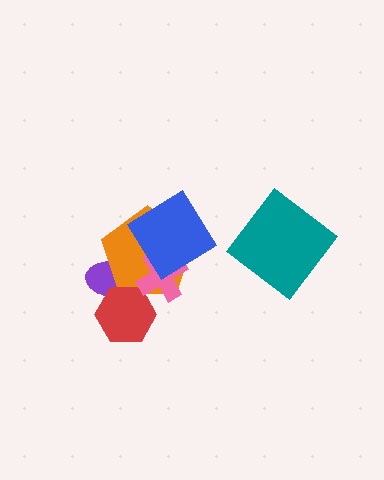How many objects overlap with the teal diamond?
0 objects overlap with the teal diamond.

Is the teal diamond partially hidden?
No, no other shape covers it.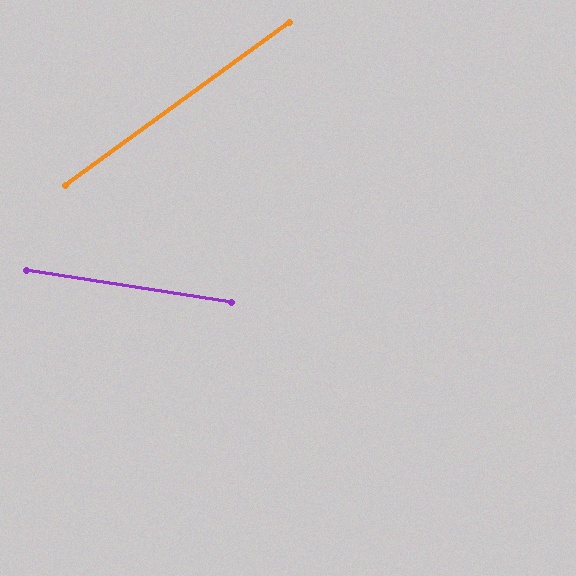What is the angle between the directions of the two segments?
Approximately 45 degrees.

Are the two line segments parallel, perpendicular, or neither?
Neither parallel nor perpendicular — they differ by about 45°.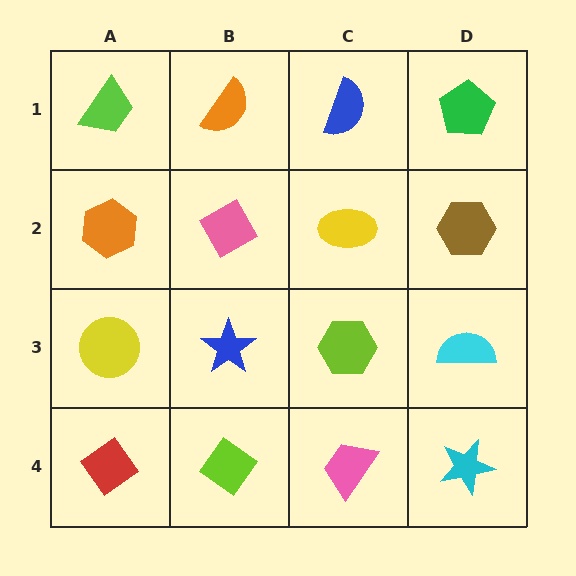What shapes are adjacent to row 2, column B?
An orange semicircle (row 1, column B), a blue star (row 3, column B), an orange hexagon (row 2, column A), a yellow ellipse (row 2, column C).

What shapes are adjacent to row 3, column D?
A brown hexagon (row 2, column D), a cyan star (row 4, column D), a lime hexagon (row 3, column C).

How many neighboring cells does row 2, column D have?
3.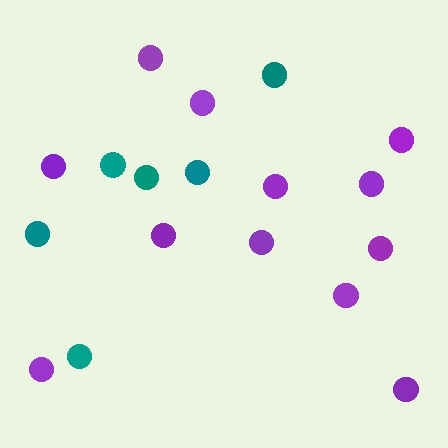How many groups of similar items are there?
There are 2 groups: one group of purple circles (12) and one group of teal circles (6).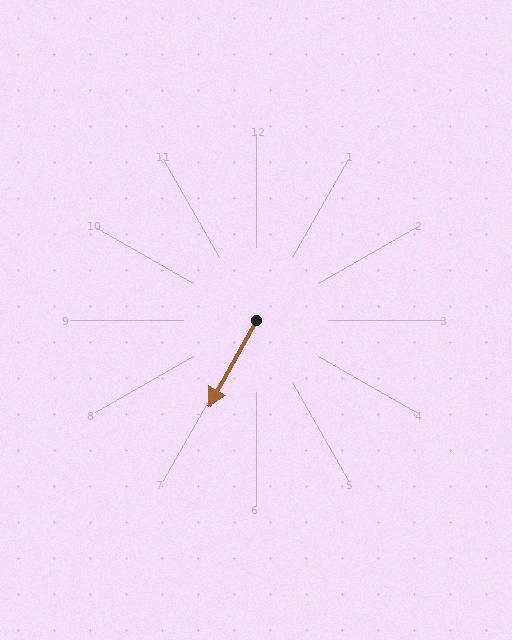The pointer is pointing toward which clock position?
Roughly 7 o'clock.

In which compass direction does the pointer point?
Southwest.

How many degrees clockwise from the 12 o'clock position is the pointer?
Approximately 209 degrees.